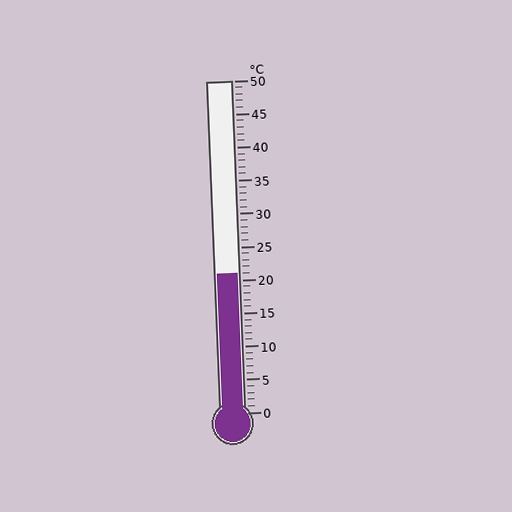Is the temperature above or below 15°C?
The temperature is above 15°C.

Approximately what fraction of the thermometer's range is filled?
The thermometer is filled to approximately 40% of its range.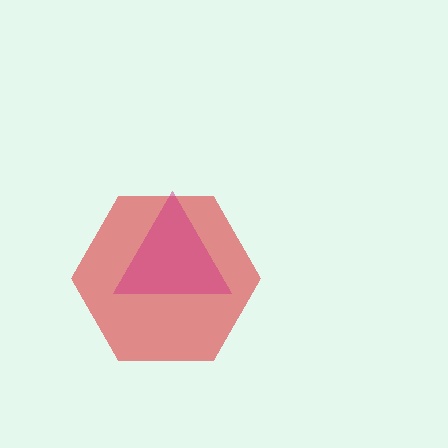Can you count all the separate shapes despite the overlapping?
Yes, there are 2 separate shapes.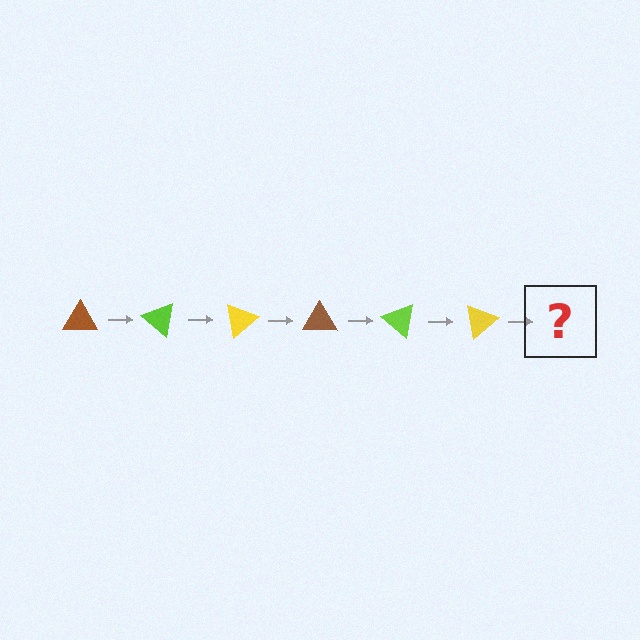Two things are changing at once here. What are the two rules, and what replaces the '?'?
The two rules are that it rotates 40 degrees each step and the color cycles through brown, lime, and yellow. The '?' should be a brown triangle, rotated 240 degrees from the start.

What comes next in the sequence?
The next element should be a brown triangle, rotated 240 degrees from the start.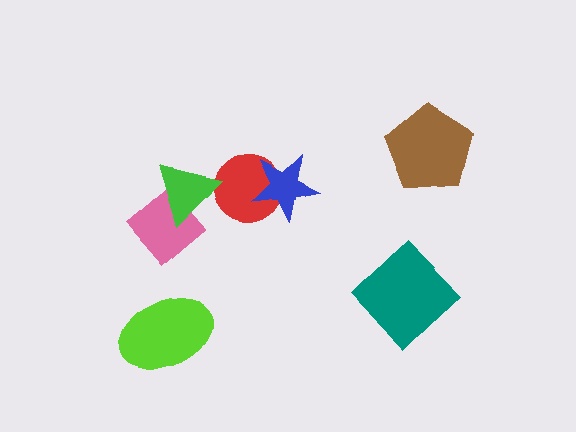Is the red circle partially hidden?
Yes, it is partially covered by another shape.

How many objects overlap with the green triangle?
2 objects overlap with the green triangle.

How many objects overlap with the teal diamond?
0 objects overlap with the teal diamond.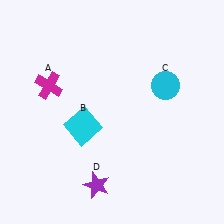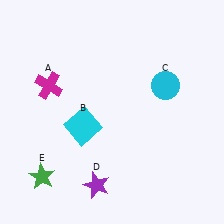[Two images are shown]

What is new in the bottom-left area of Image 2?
A green star (E) was added in the bottom-left area of Image 2.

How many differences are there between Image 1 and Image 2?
There is 1 difference between the two images.